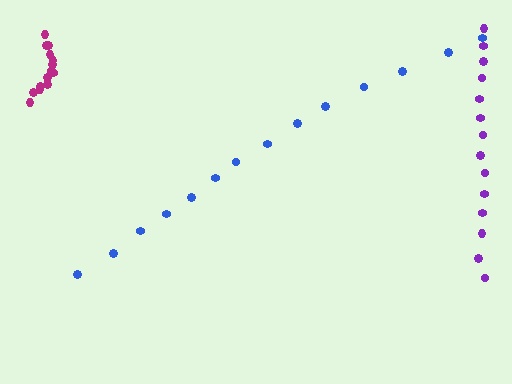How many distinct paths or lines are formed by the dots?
There are 3 distinct paths.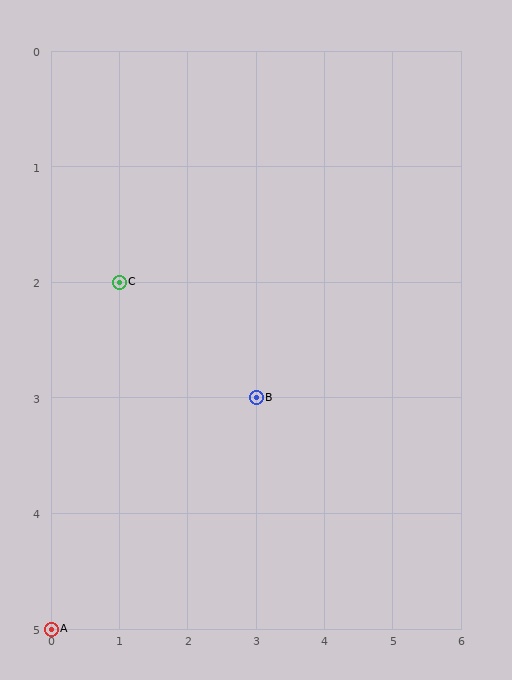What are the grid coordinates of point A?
Point A is at grid coordinates (0, 5).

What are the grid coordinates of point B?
Point B is at grid coordinates (3, 3).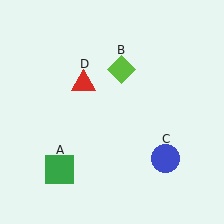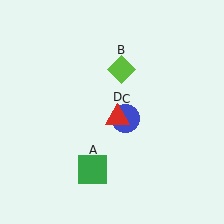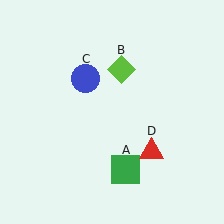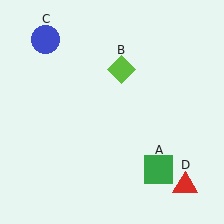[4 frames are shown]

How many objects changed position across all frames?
3 objects changed position: green square (object A), blue circle (object C), red triangle (object D).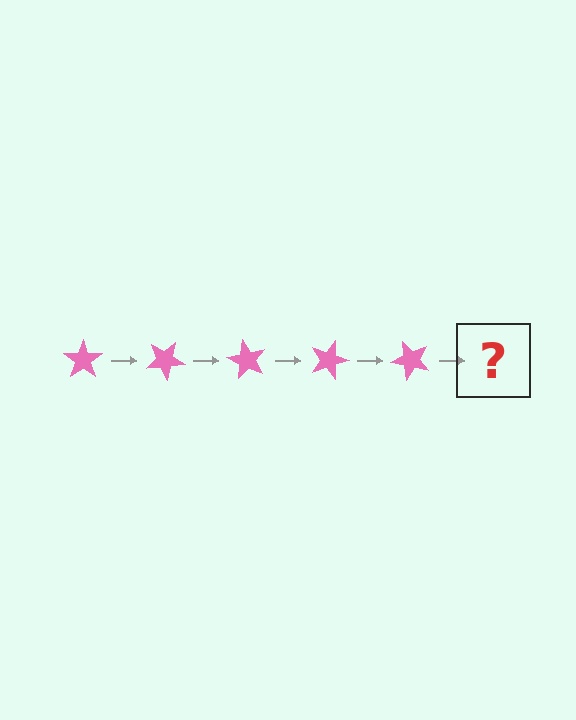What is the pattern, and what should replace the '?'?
The pattern is that the star rotates 30 degrees each step. The '?' should be a pink star rotated 150 degrees.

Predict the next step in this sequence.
The next step is a pink star rotated 150 degrees.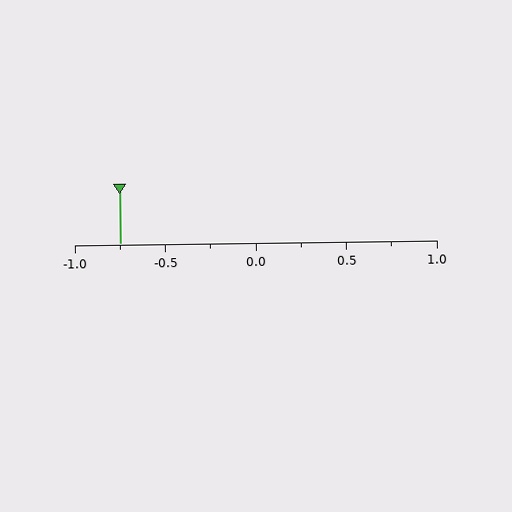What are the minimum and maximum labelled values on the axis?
The axis runs from -1.0 to 1.0.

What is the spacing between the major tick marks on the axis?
The major ticks are spaced 0.5 apart.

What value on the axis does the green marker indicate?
The marker indicates approximately -0.75.